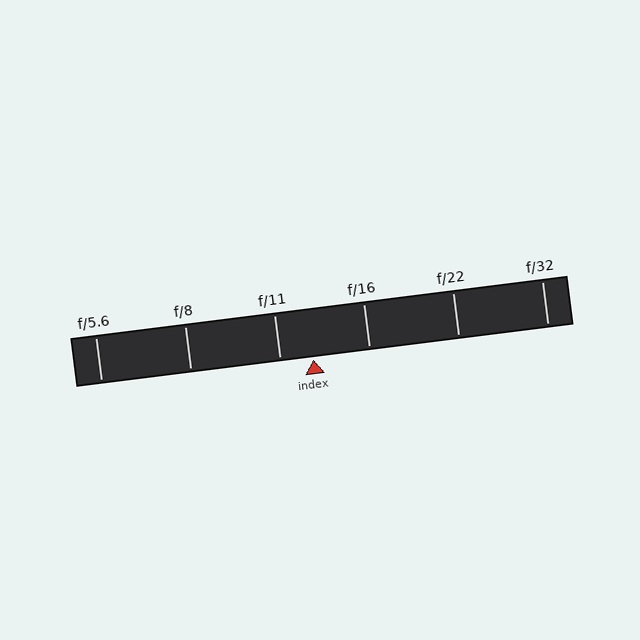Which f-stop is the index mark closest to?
The index mark is closest to f/11.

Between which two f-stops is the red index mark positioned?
The index mark is between f/11 and f/16.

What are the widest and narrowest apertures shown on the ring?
The widest aperture shown is f/5.6 and the narrowest is f/32.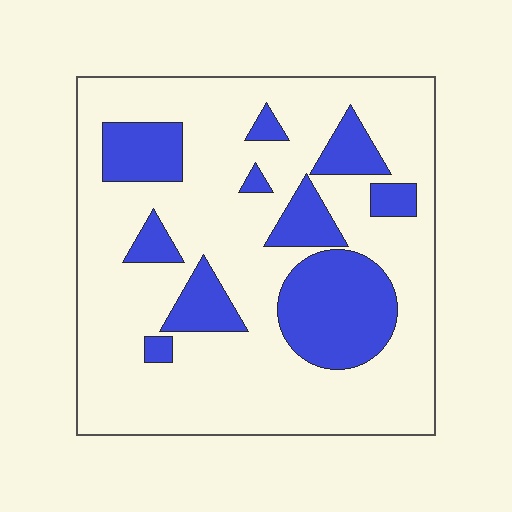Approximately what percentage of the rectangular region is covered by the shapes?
Approximately 25%.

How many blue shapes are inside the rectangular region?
10.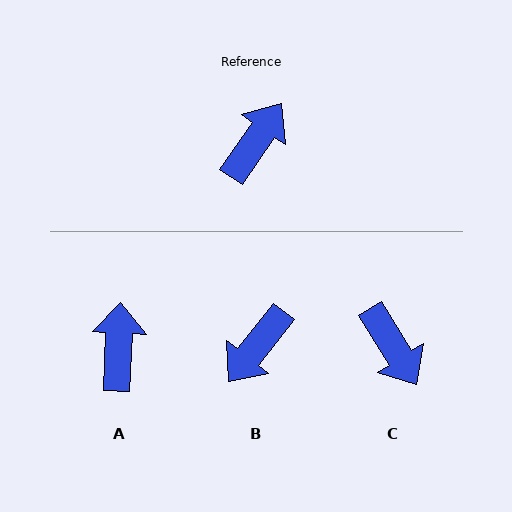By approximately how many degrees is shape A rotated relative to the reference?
Approximately 31 degrees counter-clockwise.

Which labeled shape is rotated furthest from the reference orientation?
B, about 176 degrees away.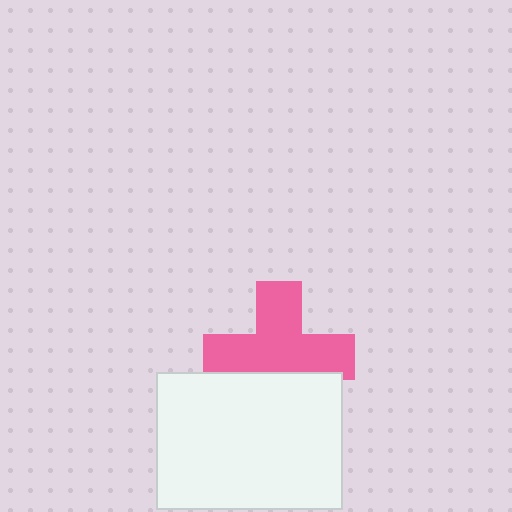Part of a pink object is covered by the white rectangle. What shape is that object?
It is a cross.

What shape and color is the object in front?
The object in front is a white rectangle.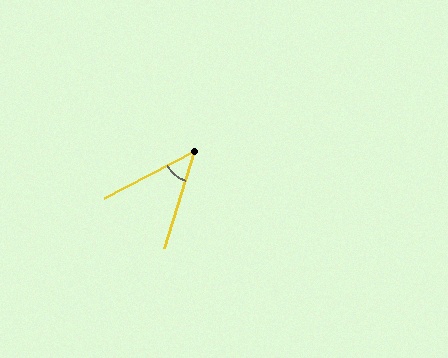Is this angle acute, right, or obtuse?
It is acute.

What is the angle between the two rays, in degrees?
Approximately 46 degrees.